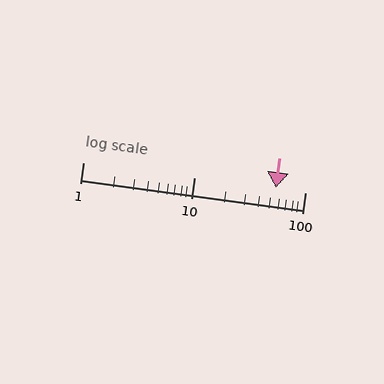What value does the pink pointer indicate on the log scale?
The pointer indicates approximately 54.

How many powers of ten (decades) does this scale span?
The scale spans 2 decades, from 1 to 100.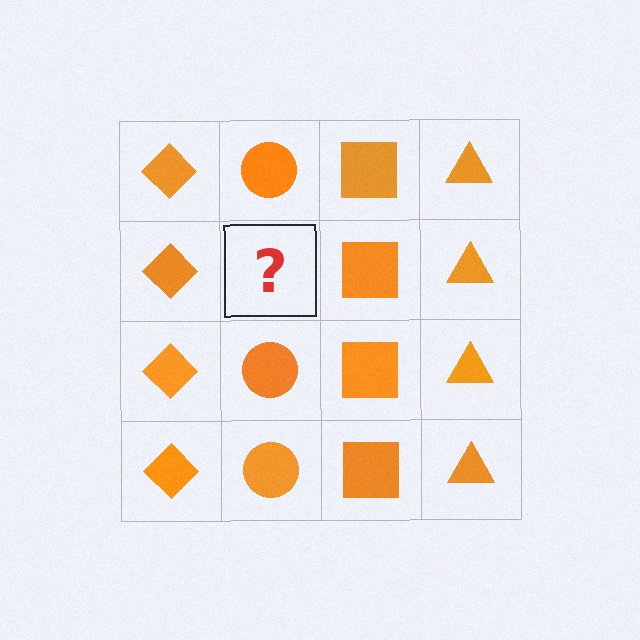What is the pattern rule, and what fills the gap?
The rule is that each column has a consistent shape. The gap should be filled with an orange circle.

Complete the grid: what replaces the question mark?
The question mark should be replaced with an orange circle.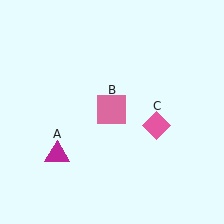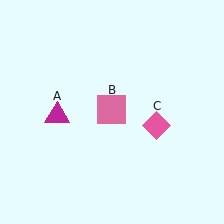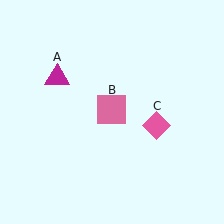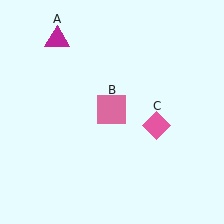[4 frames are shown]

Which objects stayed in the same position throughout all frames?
Pink square (object B) and pink diamond (object C) remained stationary.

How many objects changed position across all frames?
1 object changed position: magenta triangle (object A).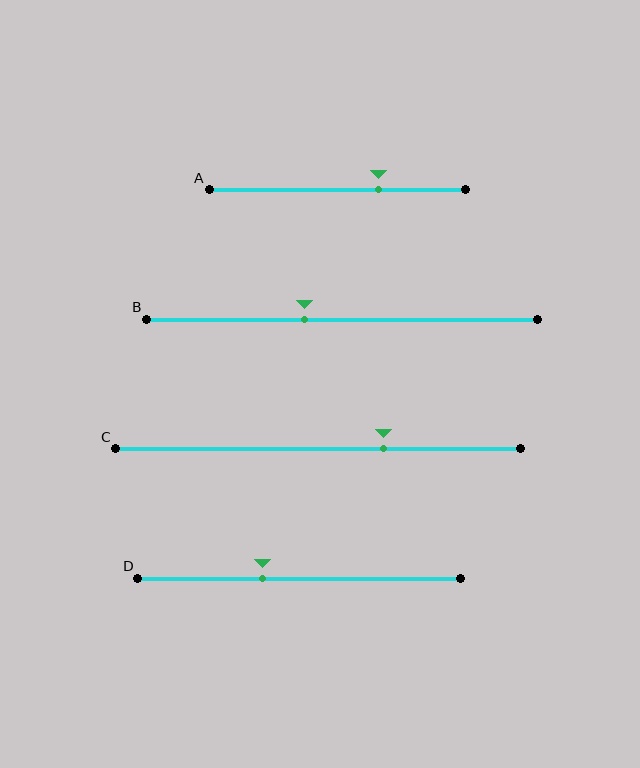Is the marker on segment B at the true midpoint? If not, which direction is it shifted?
No, the marker on segment B is shifted to the left by about 10% of the segment length.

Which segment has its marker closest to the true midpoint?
Segment B has its marker closest to the true midpoint.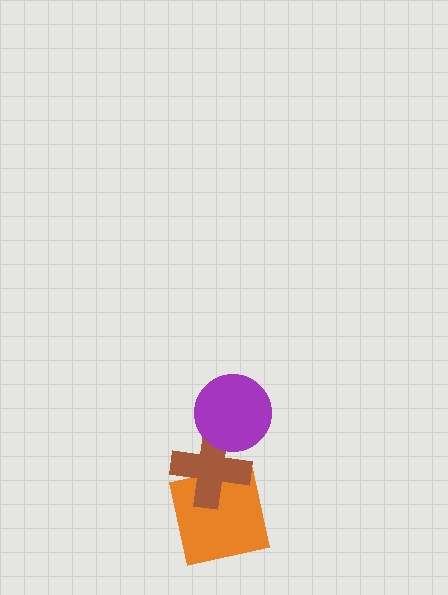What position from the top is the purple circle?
The purple circle is 1st from the top.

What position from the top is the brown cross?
The brown cross is 2nd from the top.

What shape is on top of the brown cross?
The purple circle is on top of the brown cross.